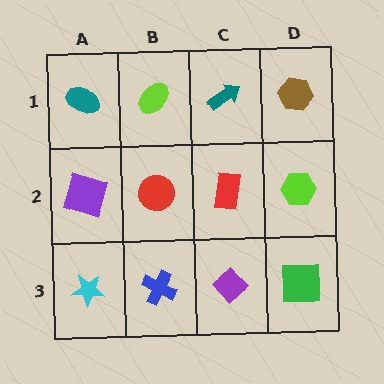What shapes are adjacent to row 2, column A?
A teal ellipse (row 1, column A), a cyan star (row 3, column A), a red circle (row 2, column B).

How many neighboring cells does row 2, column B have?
4.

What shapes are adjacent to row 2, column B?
A lime ellipse (row 1, column B), a blue cross (row 3, column B), a purple square (row 2, column A), a red rectangle (row 2, column C).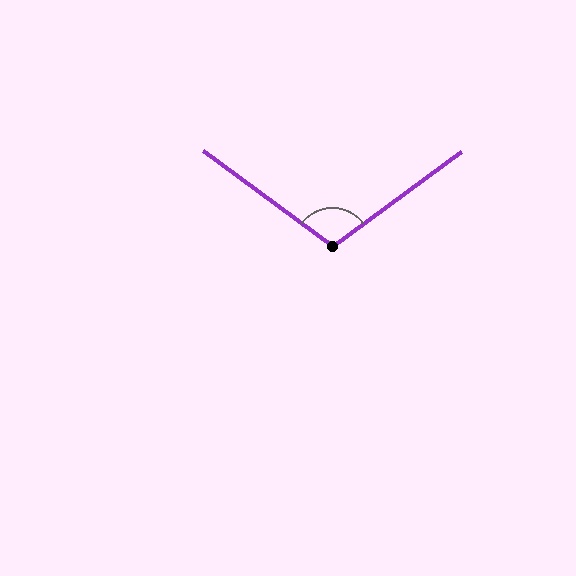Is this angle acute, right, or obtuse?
It is obtuse.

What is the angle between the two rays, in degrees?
Approximately 107 degrees.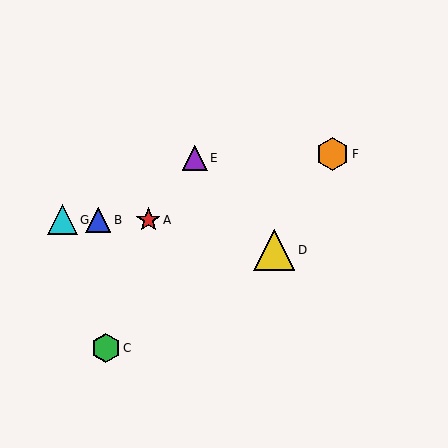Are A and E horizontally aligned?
No, A is at y≈220 and E is at y≈158.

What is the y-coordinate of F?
Object F is at y≈154.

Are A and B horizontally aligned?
Yes, both are at y≈220.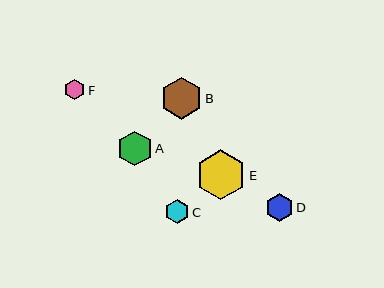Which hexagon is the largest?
Hexagon E is the largest with a size of approximately 50 pixels.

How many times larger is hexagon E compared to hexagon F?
Hexagon E is approximately 2.5 times the size of hexagon F.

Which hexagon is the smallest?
Hexagon F is the smallest with a size of approximately 20 pixels.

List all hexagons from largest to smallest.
From largest to smallest: E, B, A, D, C, F.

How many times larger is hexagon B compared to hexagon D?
Hexagon B is approximately 1.5 times the size of hexagon D.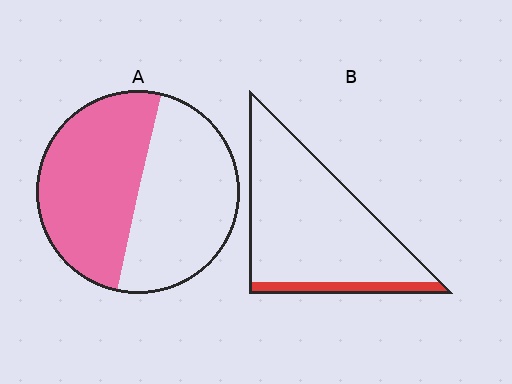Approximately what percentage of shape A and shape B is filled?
A is approximately 50% and B is approximately 10%.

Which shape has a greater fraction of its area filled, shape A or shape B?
Shape A.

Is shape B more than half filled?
No.